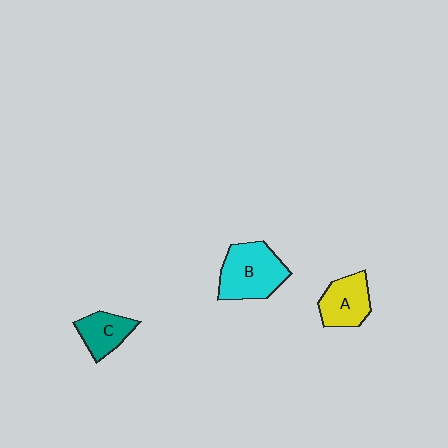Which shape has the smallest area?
Shape C (teal).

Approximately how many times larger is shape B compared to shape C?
Approximately 1.7 times.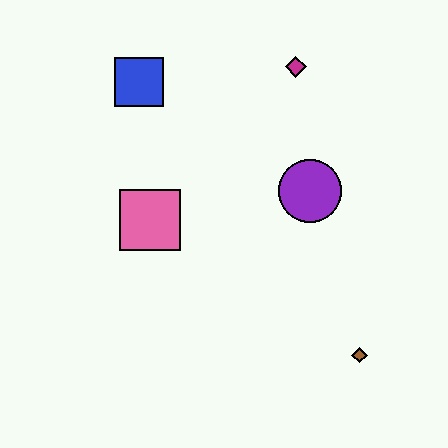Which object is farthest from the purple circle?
The blue square is farthest from the purple circle.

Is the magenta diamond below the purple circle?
No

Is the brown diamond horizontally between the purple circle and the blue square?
No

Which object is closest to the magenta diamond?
The purple circle is closest to the magenta diamond.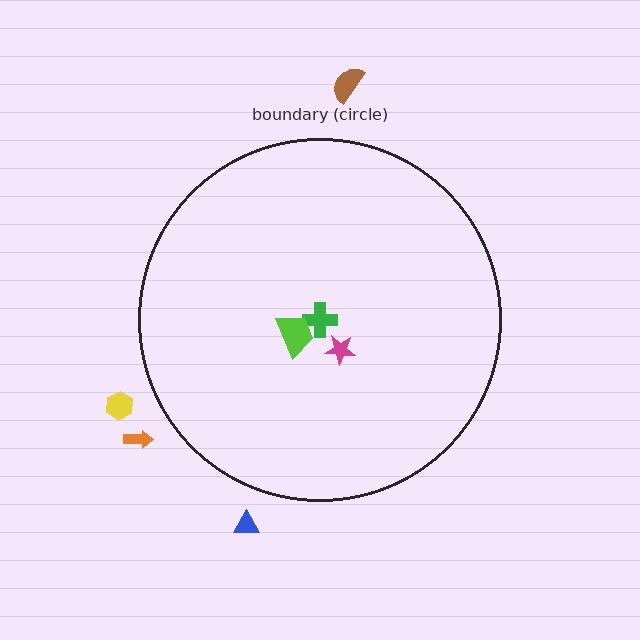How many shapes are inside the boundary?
3 inside, 4 outside.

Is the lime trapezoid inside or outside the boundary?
Inside.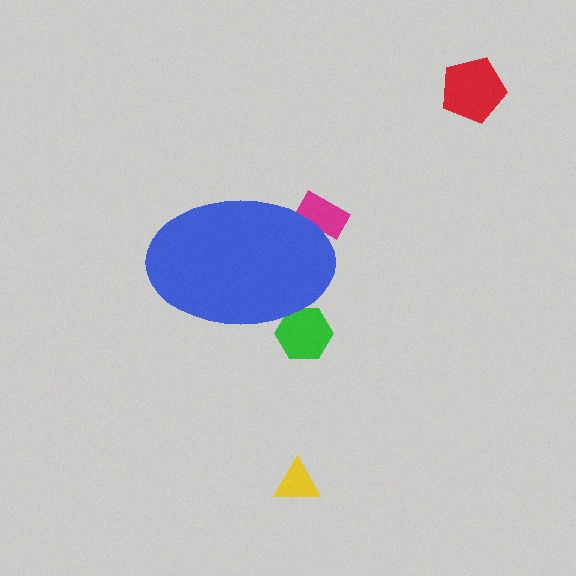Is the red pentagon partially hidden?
No, the red pentagon is fully visible.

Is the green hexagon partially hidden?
Yes, the green hexagon is partially hidden behind the blue ellipse.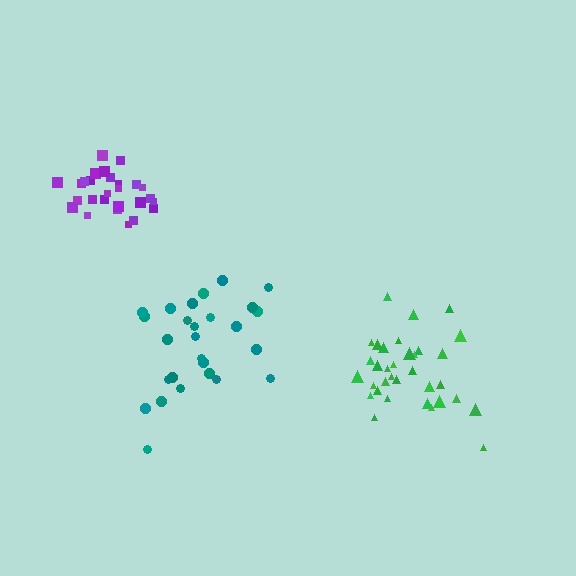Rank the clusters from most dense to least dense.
purple, green, teal.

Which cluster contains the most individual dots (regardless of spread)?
Green (34).